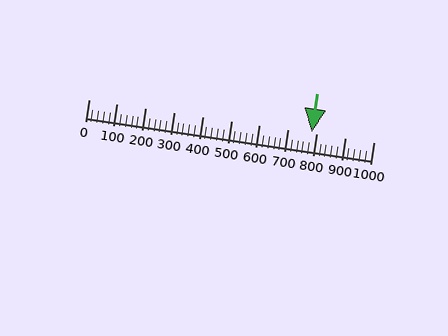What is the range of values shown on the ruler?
The ruler shows values from 0 to 1000.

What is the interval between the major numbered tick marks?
The major tick marks are spaced 100 units apart.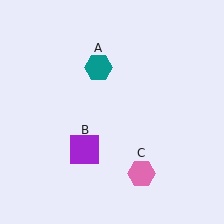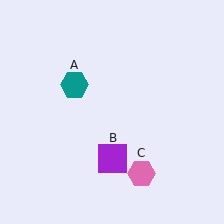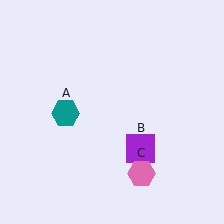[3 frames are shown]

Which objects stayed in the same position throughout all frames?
Pink hexagon (object C) remained stationary.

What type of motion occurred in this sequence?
The teal hexagon (object A), purple square (object B) rotated counterclockwise around the center of the scene.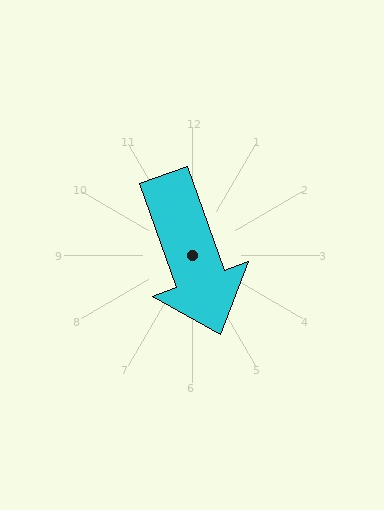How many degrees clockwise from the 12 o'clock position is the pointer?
Approximately 160 degrees.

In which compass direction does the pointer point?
South.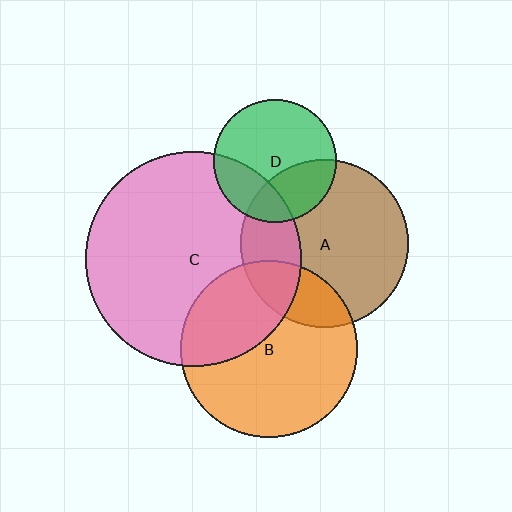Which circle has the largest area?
Circle C (pink).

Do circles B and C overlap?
Yes.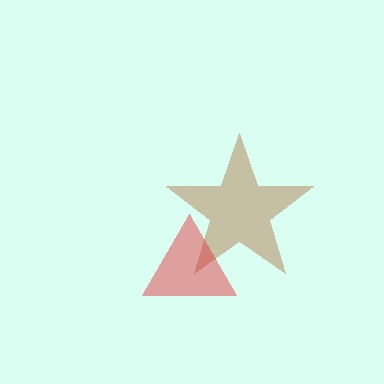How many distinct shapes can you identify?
There are 2 distinct shapes: a brown star, a red triangle.